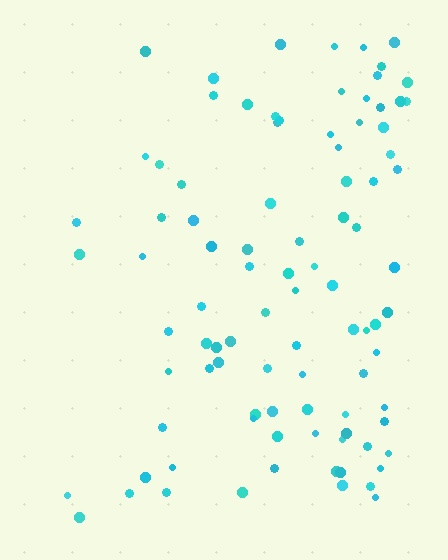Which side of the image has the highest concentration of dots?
The right.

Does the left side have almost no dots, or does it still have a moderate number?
Still a moderate number, just noticeably fewer than the right.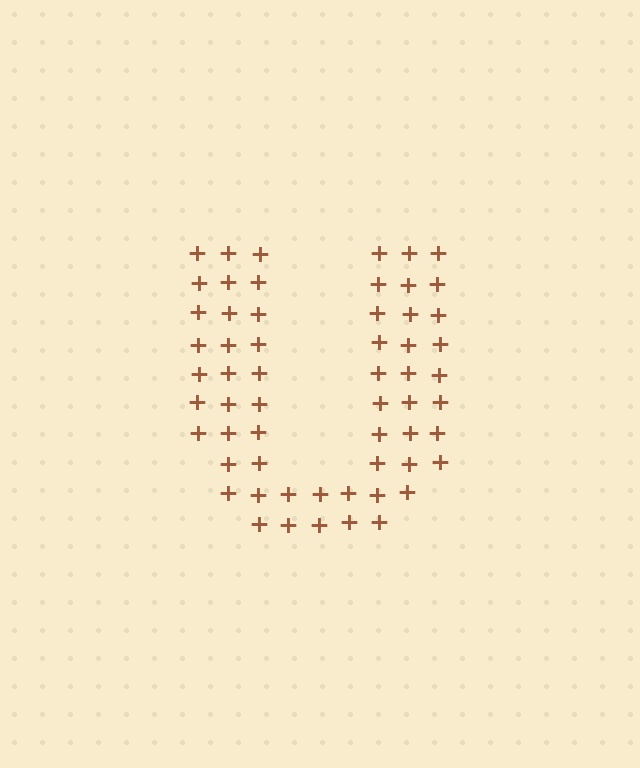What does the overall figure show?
The overall figure shows the letter U.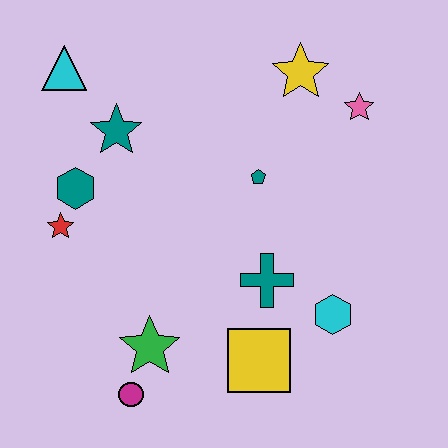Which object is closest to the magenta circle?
The green star is closest to the magenta circle.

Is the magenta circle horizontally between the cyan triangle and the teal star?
No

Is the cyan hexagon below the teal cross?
Yes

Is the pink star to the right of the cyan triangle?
Yes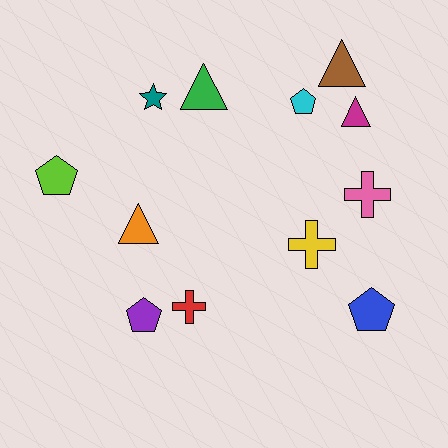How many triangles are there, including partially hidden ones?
There are 4 triangles.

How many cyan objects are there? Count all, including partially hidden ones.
There is 1 cyan object.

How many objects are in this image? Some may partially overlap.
There are 12 objects.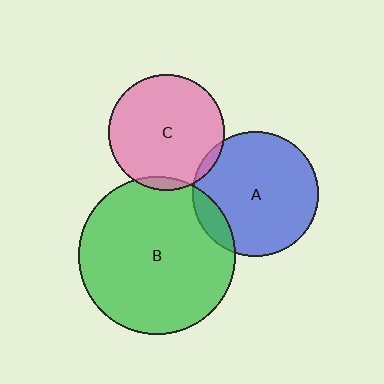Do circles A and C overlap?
Yes.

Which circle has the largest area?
Circle B (green).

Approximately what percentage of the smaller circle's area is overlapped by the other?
Approximately 5%.